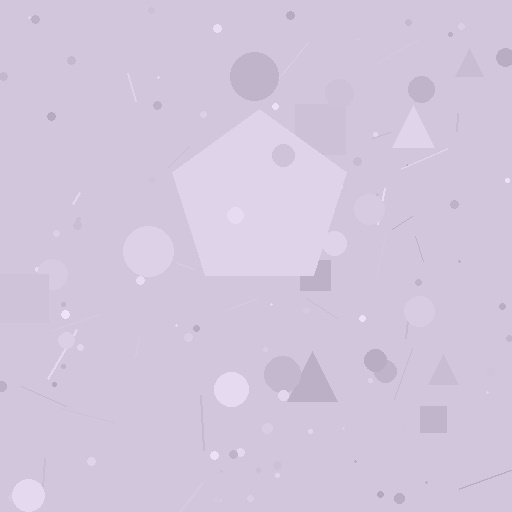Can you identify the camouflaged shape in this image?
The camouflaged shape is a pentagon.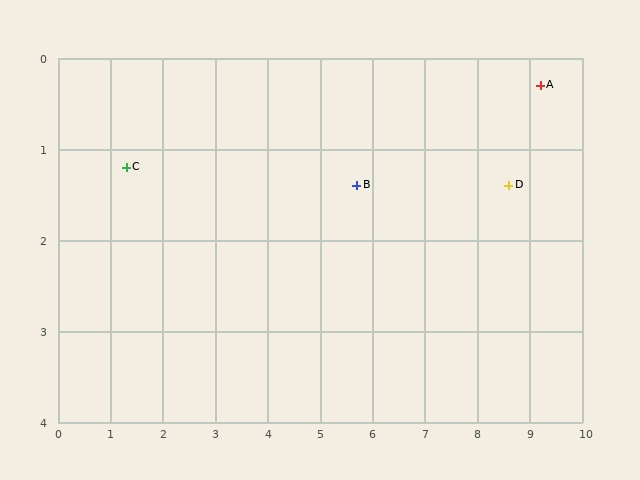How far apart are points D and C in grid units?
Points D and C are about 7.3 grid units apart.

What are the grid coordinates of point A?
Point A is at approximately (9.2, 0.3).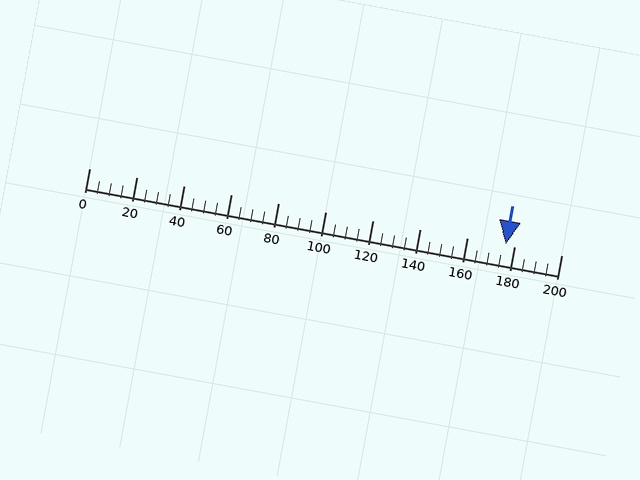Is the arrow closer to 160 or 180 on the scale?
The arrow is closer to 180.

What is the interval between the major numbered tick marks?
The major tick marks are spaced 20 units apart.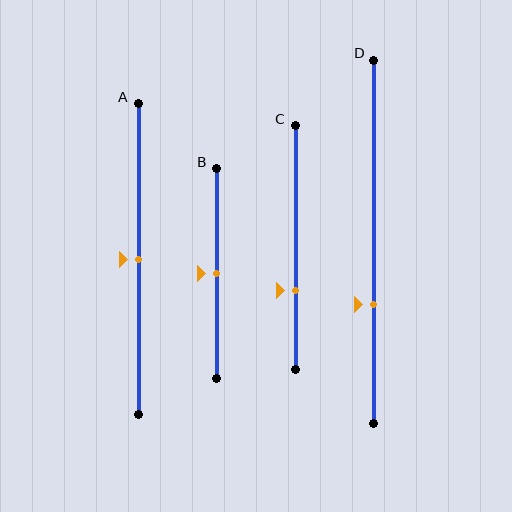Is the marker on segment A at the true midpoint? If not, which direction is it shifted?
Yes, the marker on segment A is at the true midpoint.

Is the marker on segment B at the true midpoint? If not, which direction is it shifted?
Yes, the marker on segment B is at the true midpoint.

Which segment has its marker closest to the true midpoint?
Segment A has its marker closest to the true midpoint.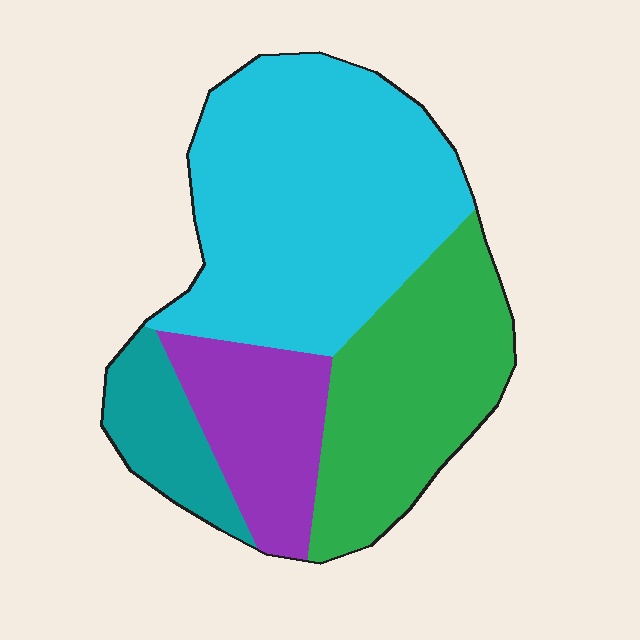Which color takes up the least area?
Teal, at roughly 10%.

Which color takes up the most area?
Cyan, at roughly 45%.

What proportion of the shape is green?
Green takes up about one quarter (1/4) of the shape.